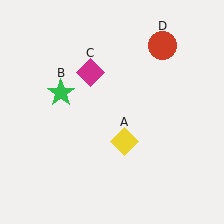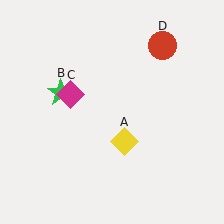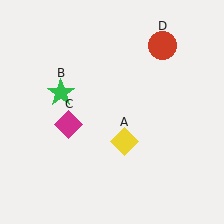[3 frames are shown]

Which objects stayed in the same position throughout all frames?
Yellow diamond (object A) and green star (object B) and red circle (object D) remained stationary.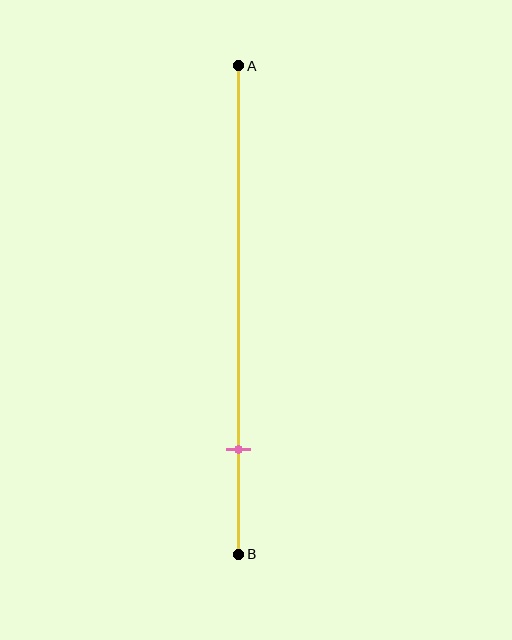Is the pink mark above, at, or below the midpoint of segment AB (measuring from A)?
The pink mark is below the midpoint of segment AB.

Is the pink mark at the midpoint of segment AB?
No, the mark is at about 80% from A, not at the 50% midpoint.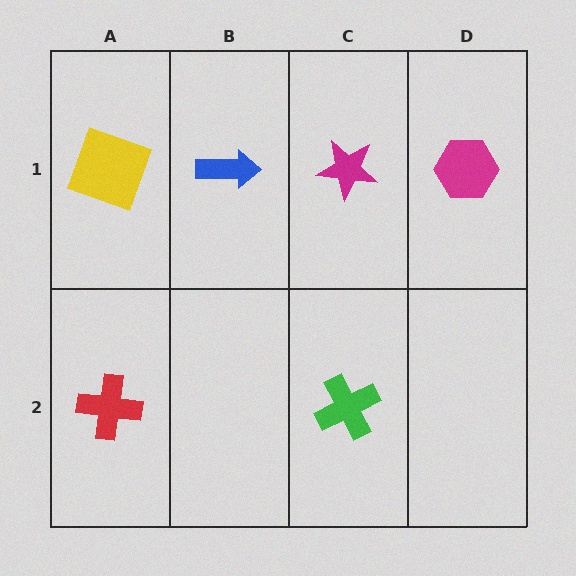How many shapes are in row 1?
4 shapes.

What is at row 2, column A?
A red cross.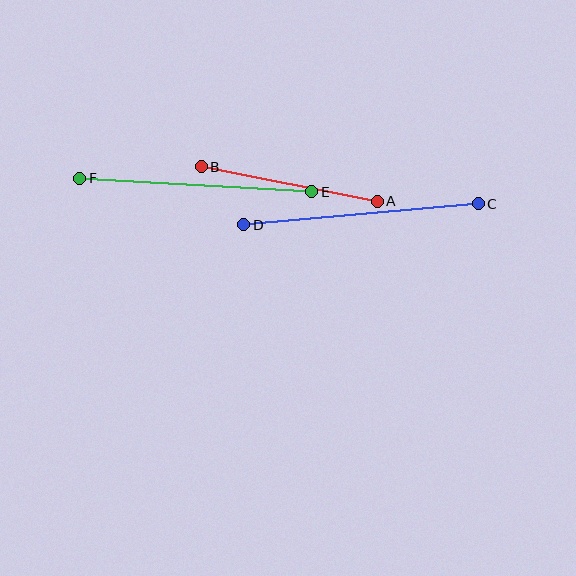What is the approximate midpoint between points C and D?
The midpoint is at approximately (361, 214) pixels.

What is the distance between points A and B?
The distance is approximately 179 pixels.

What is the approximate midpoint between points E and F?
The midpoint is at approximately (196, 185) pixels.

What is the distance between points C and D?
The distance is approximately 235 pixels.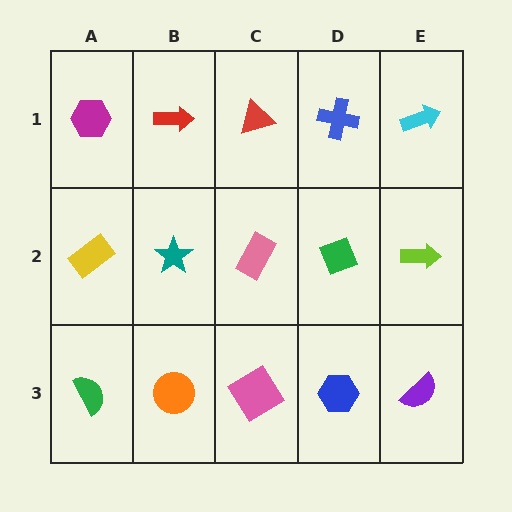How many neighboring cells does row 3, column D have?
3.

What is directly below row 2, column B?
An orange circle.